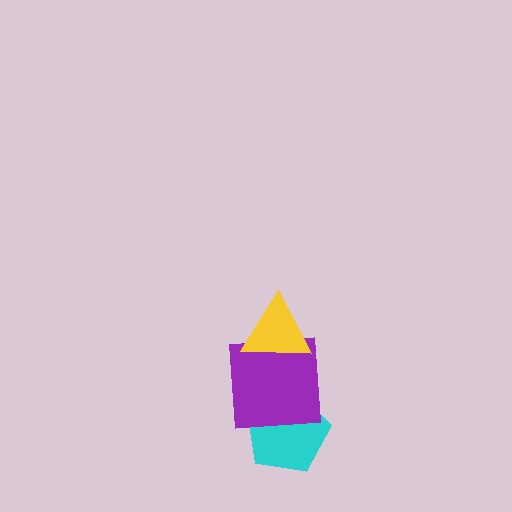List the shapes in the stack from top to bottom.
From top to bottom: the yellow triangle, the purple square, the cyan pentagon.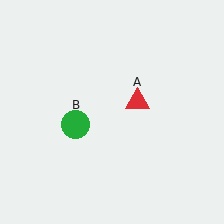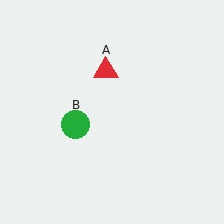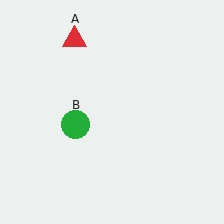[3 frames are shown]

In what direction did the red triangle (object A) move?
The red triangle (object A) moved up and to the left.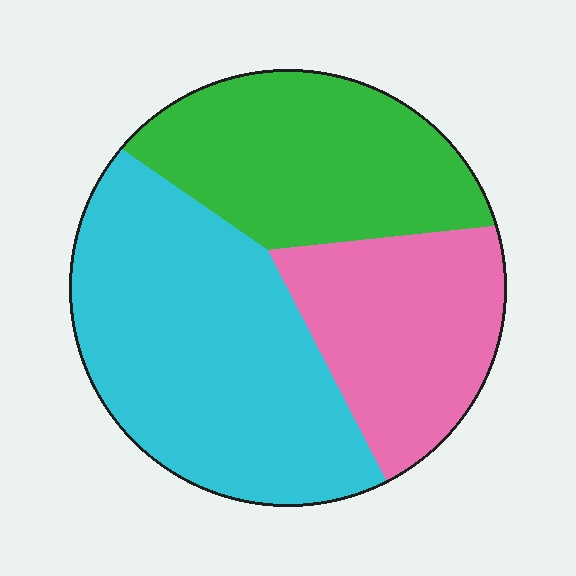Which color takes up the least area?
Pink, at roughly 25%.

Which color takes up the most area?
Cyan, at roughly 45%.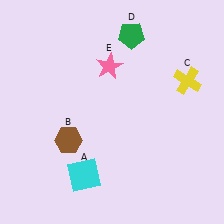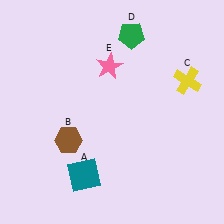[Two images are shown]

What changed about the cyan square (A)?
In Image 1, A is cyan. In Image 2, it changed to teal.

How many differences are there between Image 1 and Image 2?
There is 1 difference between the two images.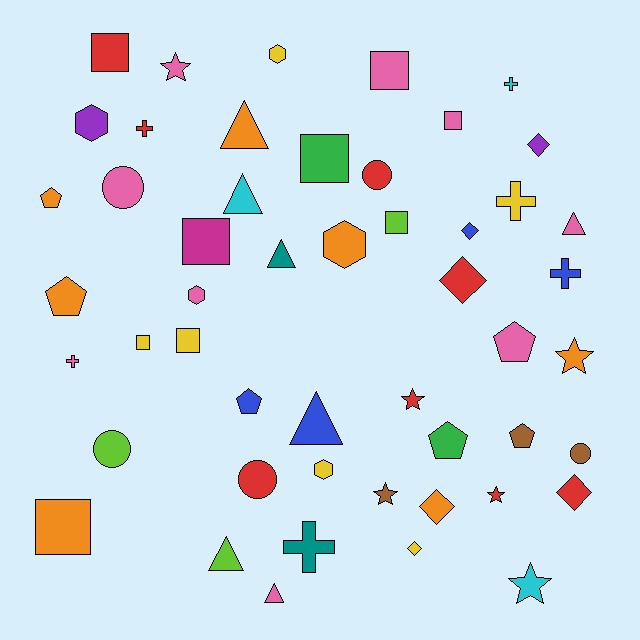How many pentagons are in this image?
There are 6 pentagons.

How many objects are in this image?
There are 50 objects.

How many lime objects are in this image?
There are 3 lime objects.